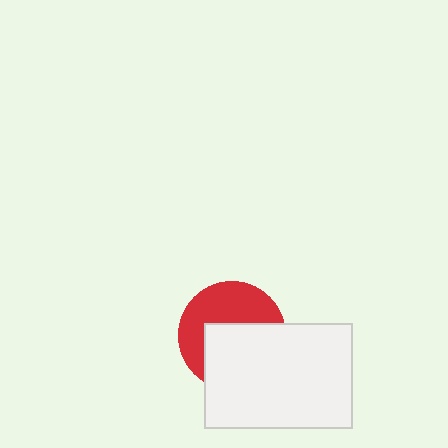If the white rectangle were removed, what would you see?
You would see the complete red circle.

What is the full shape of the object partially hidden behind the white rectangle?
The partially hidden object is a red circle.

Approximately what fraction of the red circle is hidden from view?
Roughly 52% of the red circle is hidden behind the white rectangle.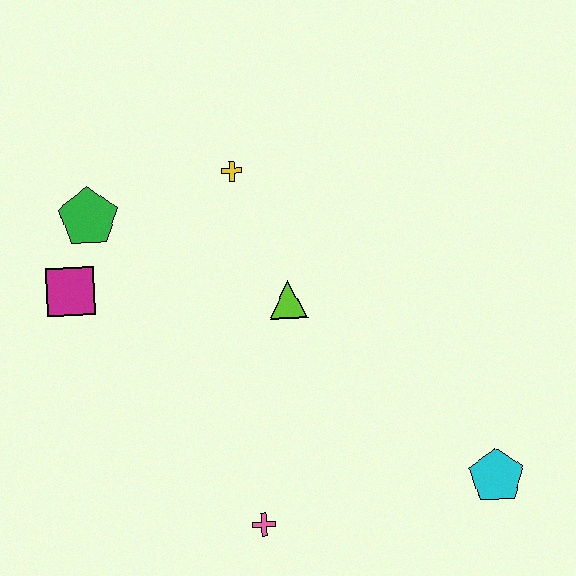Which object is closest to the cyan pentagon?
The pink cross is closest to the cyan pentagon.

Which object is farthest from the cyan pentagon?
The green pentagon is farthest from the cyan pentagon.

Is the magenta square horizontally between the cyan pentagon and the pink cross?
No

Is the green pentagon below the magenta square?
No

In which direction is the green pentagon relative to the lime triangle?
The green pentagon is to the left of the lime triangle.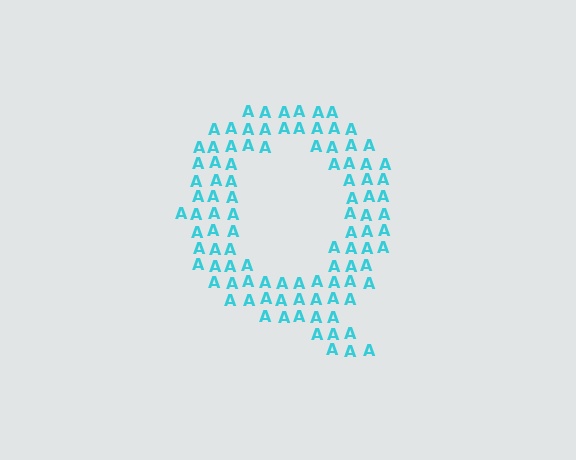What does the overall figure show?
The overall figure shows the letter Q.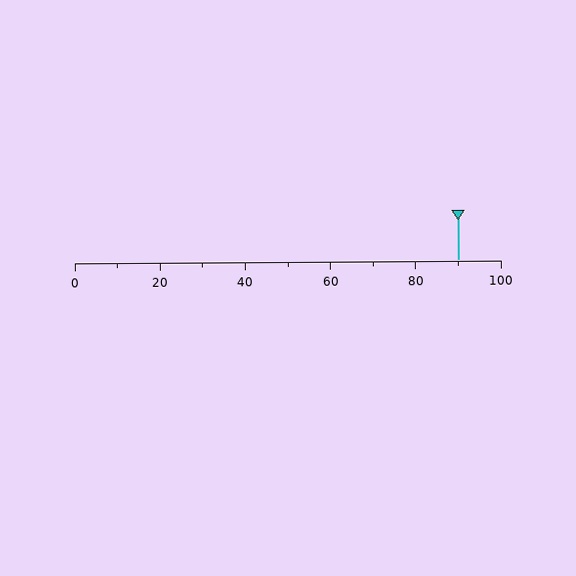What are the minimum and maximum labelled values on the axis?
The axis runs from 0 to 100.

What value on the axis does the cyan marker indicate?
The marker indicates approximately 90.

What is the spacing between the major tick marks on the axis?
The major ticks are spaced 20 apart.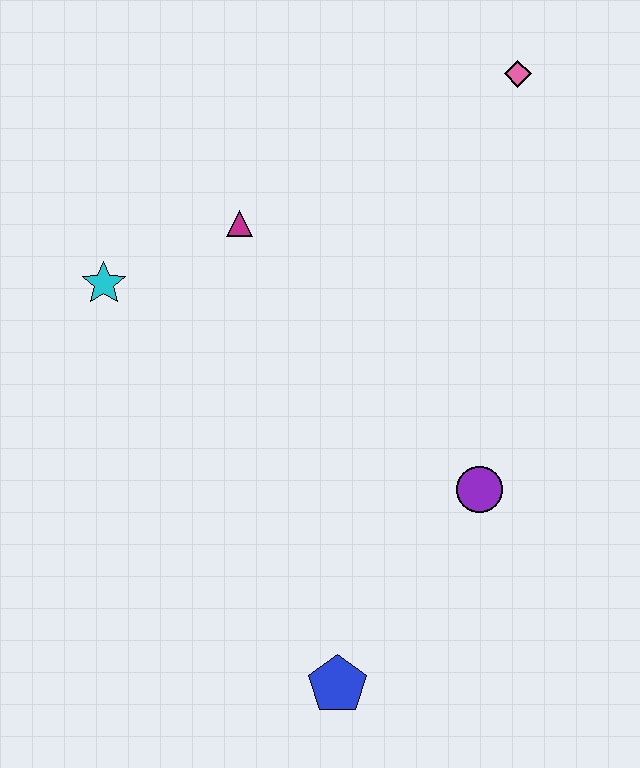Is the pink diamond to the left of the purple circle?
No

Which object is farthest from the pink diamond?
The blue pentagon is farthest from the pink diamond.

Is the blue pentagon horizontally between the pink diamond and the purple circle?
No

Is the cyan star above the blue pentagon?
Yes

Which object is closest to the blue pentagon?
The purple circle is closest to the blue pentagon.